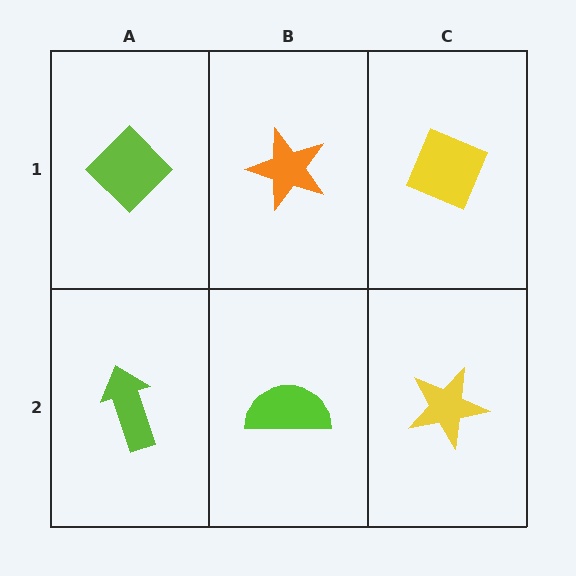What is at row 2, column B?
A lime semicircle.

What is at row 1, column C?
A yellow diamond.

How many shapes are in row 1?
3 shapes.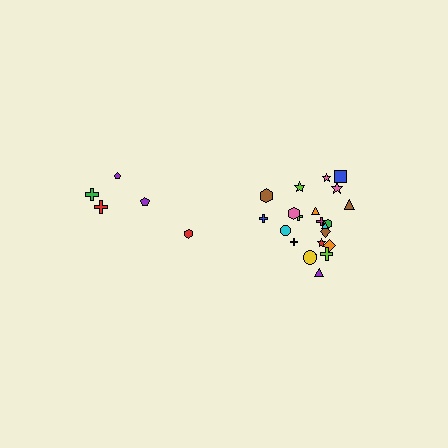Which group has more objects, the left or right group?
The right group.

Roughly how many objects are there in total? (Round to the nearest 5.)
Roughly 25 objects in total.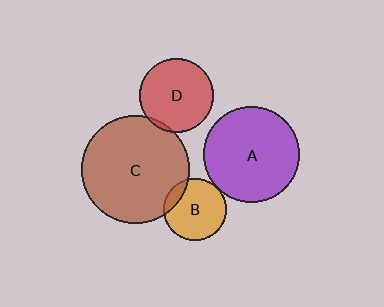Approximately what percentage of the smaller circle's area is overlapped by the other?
Approximately 15%.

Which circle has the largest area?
Circle C (brown).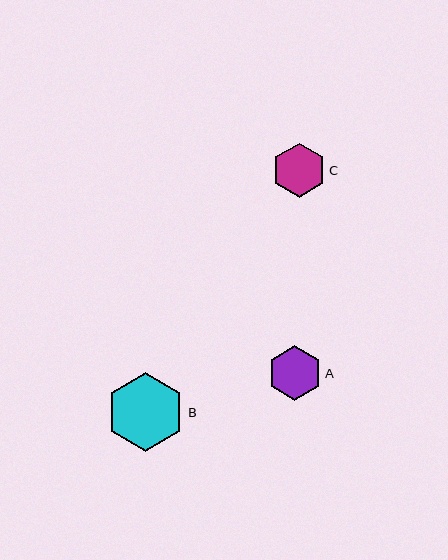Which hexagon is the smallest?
Hexagon C is the smallest with a size of approximately 54 pixels.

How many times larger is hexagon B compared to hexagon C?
Hexagon B is approximately 1.5 times the size of hexagon C.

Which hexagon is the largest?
Hexagon B is the largest with a size of approximately 79 pixels.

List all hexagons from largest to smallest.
From largest to smallest: B, A, C.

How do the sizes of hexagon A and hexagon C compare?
Hexagon A and hexagon C are approximately the same size.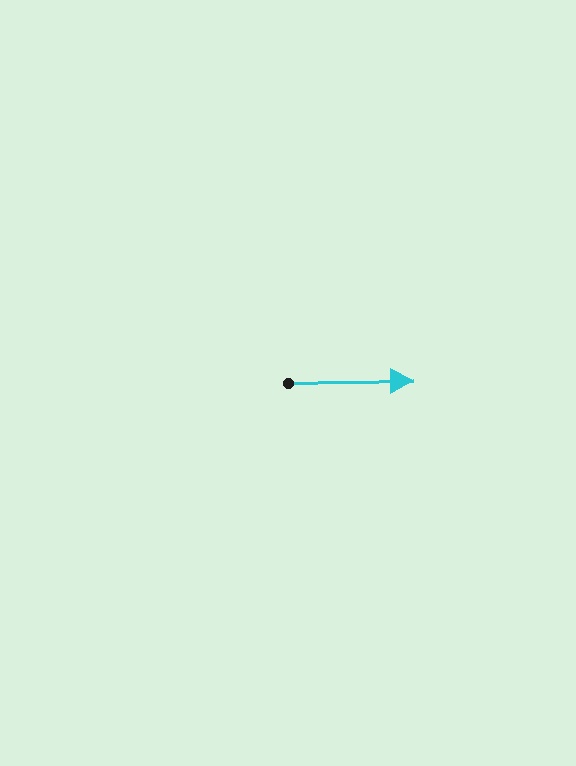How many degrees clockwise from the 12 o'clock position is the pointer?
Approximately 90 degrees.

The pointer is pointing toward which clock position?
Roughly 3 o'clock.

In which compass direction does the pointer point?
East.